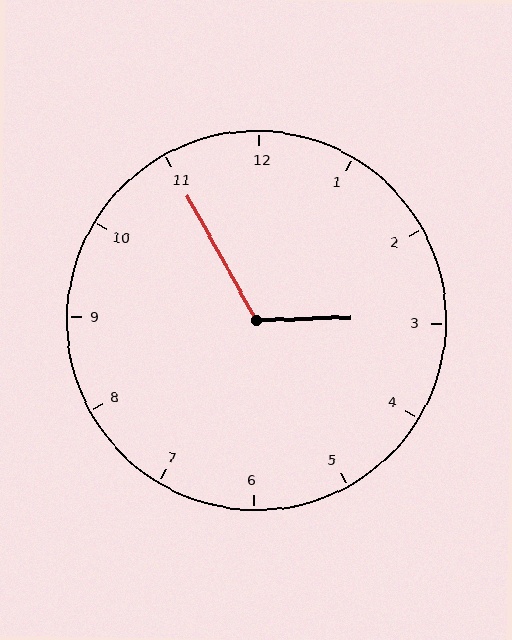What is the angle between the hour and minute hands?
Approximately 118 degrees.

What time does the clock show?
2:55.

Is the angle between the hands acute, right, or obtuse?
It is obtuse.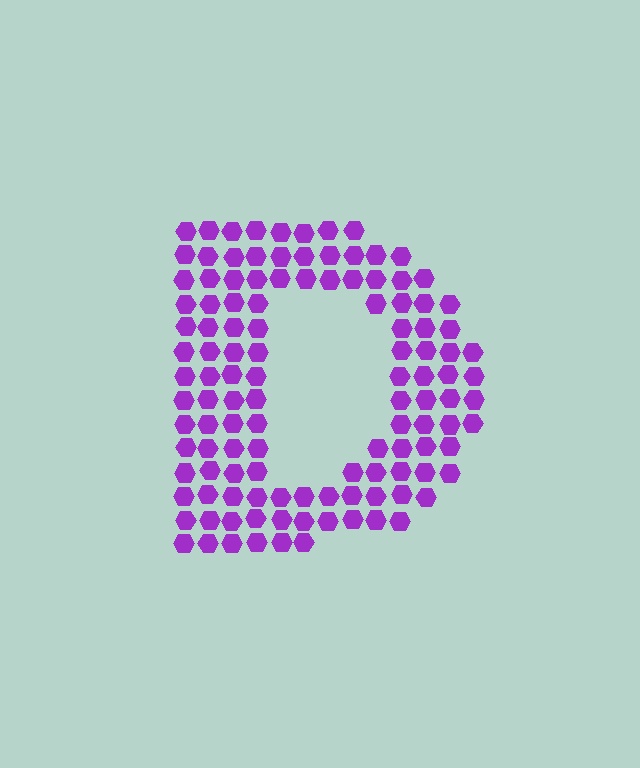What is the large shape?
The large shape is the letter D.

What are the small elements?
The small elements are hexagons.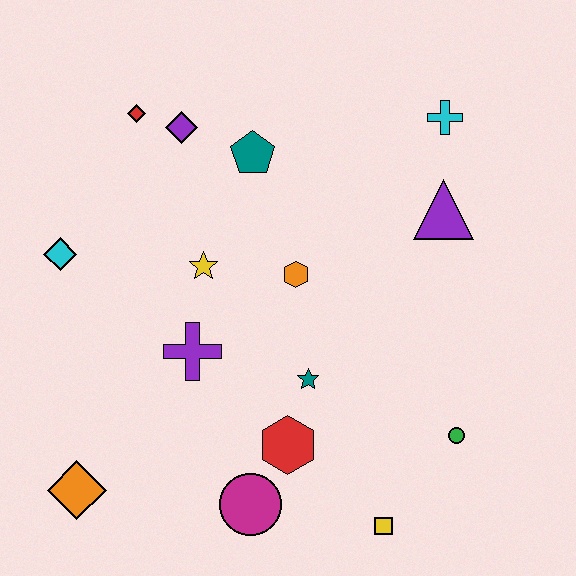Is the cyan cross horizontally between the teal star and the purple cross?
No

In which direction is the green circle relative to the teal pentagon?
The green circle is below the teal pentagon.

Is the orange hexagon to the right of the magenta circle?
Yes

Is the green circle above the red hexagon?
Yes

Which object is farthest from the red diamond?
The yellow square is farthest from the red diamond.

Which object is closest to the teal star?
The red hexagon is closest to the teal star.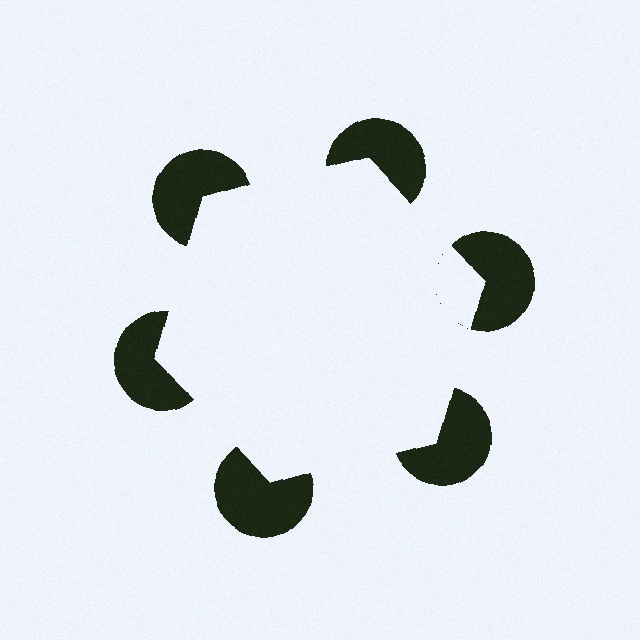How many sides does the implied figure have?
6 sides.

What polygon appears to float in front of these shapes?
An illusory hexagon — its edges are inferred from the aligned wedge cuts in the pac-man discs, not physically drawn.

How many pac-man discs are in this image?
There are 6 — one at each vertex of the illusory hexagon.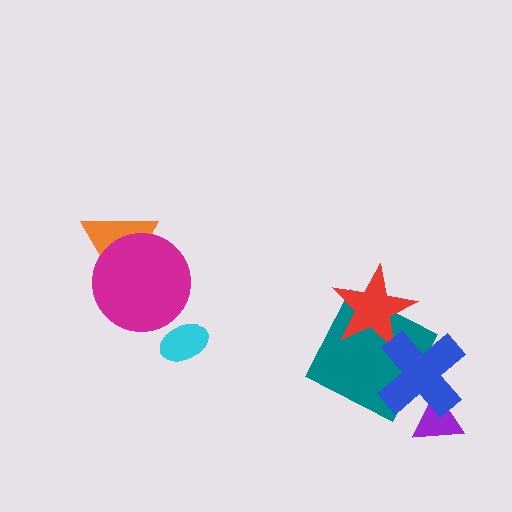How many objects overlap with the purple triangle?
1 object overlaps with the purple triangle.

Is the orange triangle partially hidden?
Yes, it is partially covered by another shape.